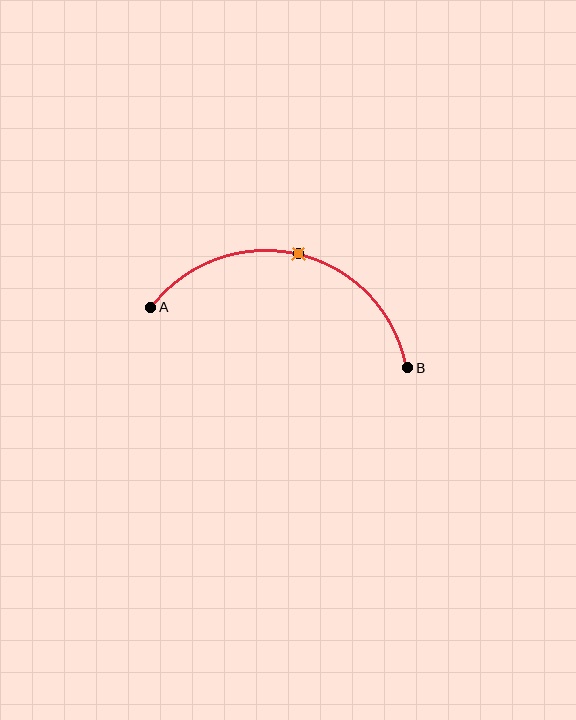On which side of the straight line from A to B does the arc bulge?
The arc bulges above the straight line connecting A and B.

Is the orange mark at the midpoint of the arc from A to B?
Yes. The orange mark lies on the arc at equal arc-length from both A and B — it is the arc midpoint.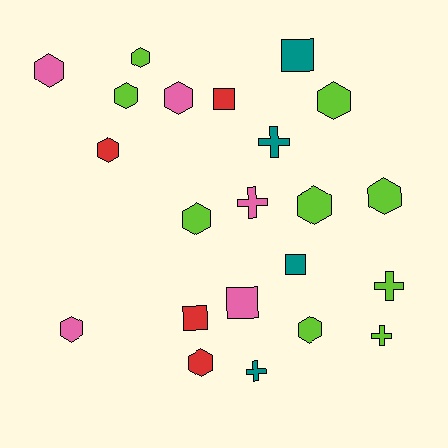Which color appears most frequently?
Lime, with 9 objects.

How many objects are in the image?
There are 22 objects.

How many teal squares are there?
There are 2 teal squares.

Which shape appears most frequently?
Hexagon, with 12 objects.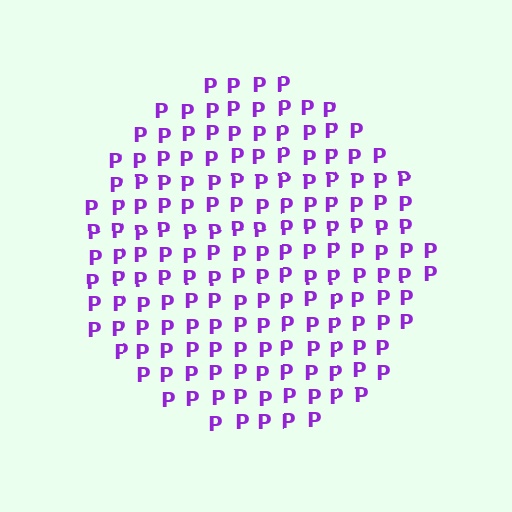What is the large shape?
The large shape is a circle.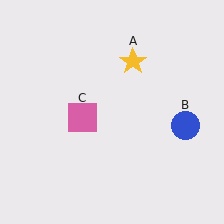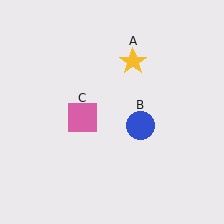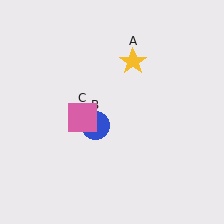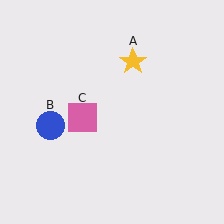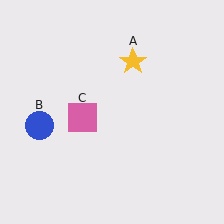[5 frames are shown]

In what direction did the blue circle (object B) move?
The blue circle (object B) moved left.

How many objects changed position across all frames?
1 object changed position: blue circle (object B).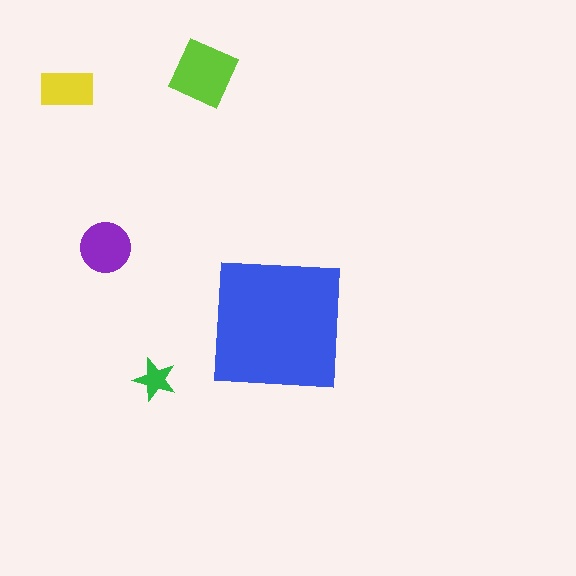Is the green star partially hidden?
No, the green star is fully visible.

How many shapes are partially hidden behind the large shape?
0 shapes are partially hidden.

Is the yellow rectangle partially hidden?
No, the yellow rectangle is fully visible.